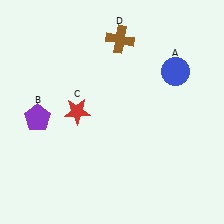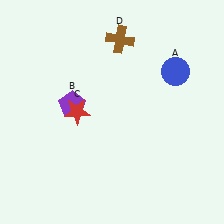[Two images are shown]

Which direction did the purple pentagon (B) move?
The purple pentagon (B) moved right.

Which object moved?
The purple pentagon (B) moved right.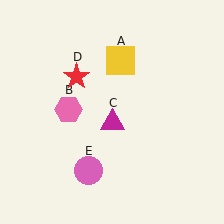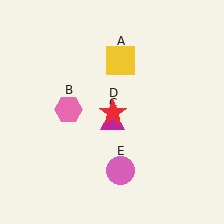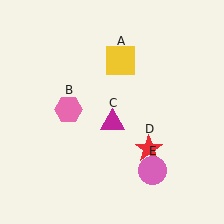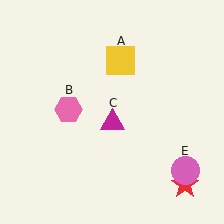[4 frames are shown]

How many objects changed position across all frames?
2 objects changed position: red star (object D), pink circle (object E).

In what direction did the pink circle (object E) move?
The pink circle (object E) moved right.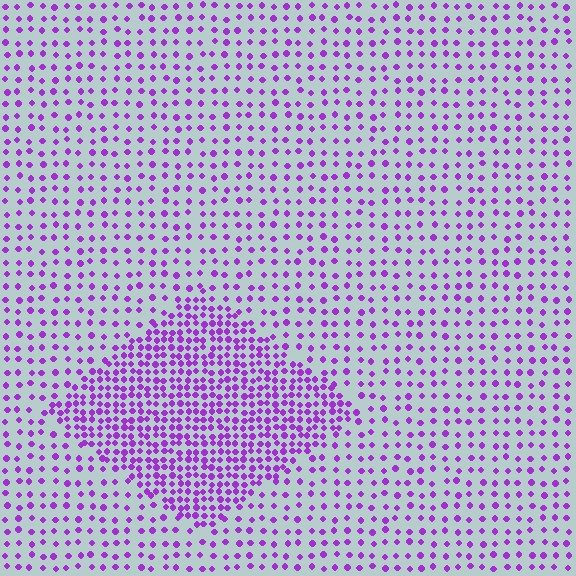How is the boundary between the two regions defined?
The boundary is defined by a change in element density (approximately 2.3x ratio). All elements are the same color, size, and shape.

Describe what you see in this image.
The image contains small purple elements arranged at two different densities. A diamond-shaped region is visible where the elements are more densely packed than the surrounding area.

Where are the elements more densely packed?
The elements are more densely packed inside the diamond boundary.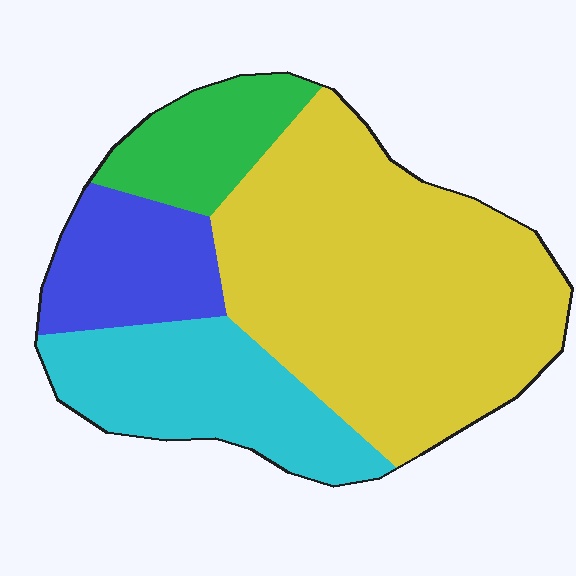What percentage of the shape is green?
Green covers 12% of the shape.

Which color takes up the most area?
Yellow, at roughly 55%.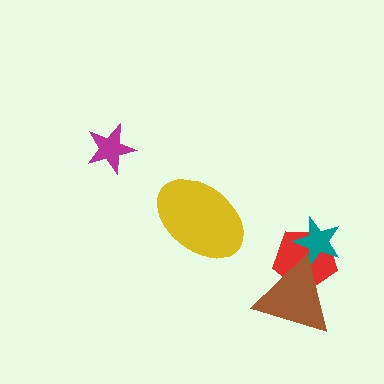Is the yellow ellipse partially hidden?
No, no other shape covers it.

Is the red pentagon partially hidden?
Yes, it is partially covered by another shape.